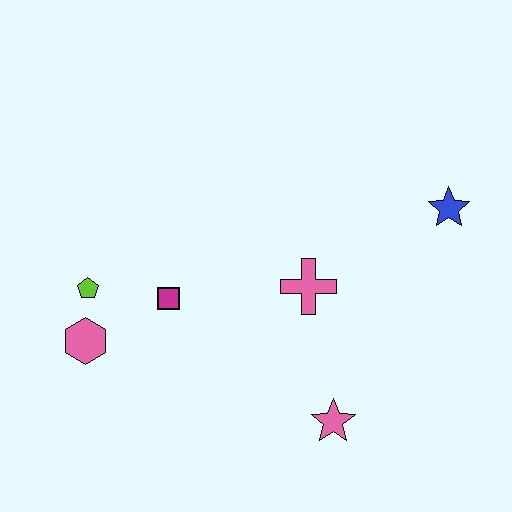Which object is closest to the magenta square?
The lime pentagon is closest to the magenta square.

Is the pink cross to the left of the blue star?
Yes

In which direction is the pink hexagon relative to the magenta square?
The pink hexagon is to the left of the magenta square.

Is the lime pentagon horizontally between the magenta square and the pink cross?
No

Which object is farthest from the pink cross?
The pink hexagon is farthest from the pink cross.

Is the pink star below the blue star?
Yes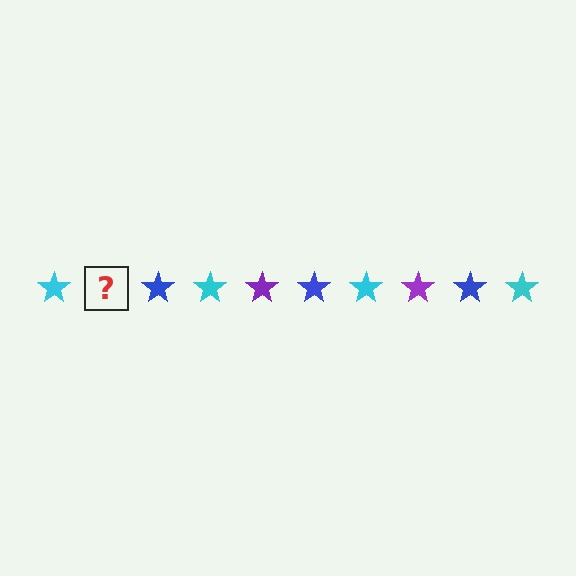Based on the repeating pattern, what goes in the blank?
The blank should be a purple star.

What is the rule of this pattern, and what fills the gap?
The rule is that the pattern cycles through cyan, purple, blue stars. The gap should be filled with a purple star.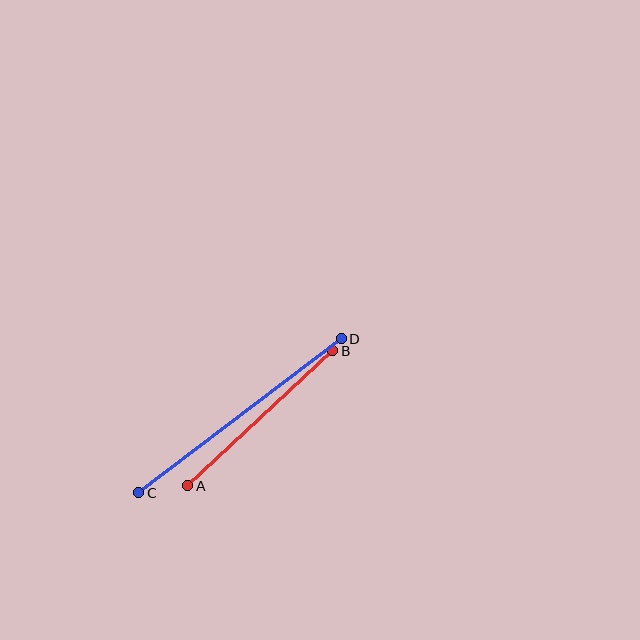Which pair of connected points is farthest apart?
Points C and D are farthest apart.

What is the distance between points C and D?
The distance is approximately 255 pixels.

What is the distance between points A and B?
The distance is approximately 198 pixels.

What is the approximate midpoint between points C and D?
The midpoint is at approximately (240, 416) pixels.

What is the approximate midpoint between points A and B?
The midpoint is at approximately (260, 418) pixels.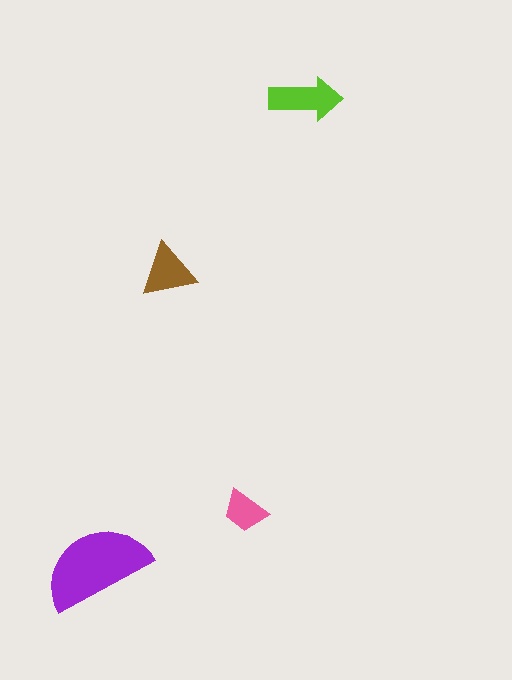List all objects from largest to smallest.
The purple semicircle, the lime arrow, the brown triangle, the pink trapezoid.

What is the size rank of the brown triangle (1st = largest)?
3rd.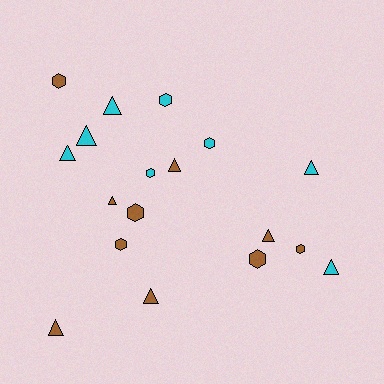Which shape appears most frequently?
Triangle, with 10 objects.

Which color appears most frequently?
Brown, with 10 objects.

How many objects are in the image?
There are 18 objects.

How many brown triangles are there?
There are 5 brown triangles.